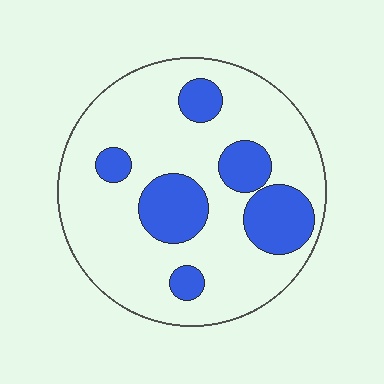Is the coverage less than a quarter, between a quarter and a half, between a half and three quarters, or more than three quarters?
Less than a quarter.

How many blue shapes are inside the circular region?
6.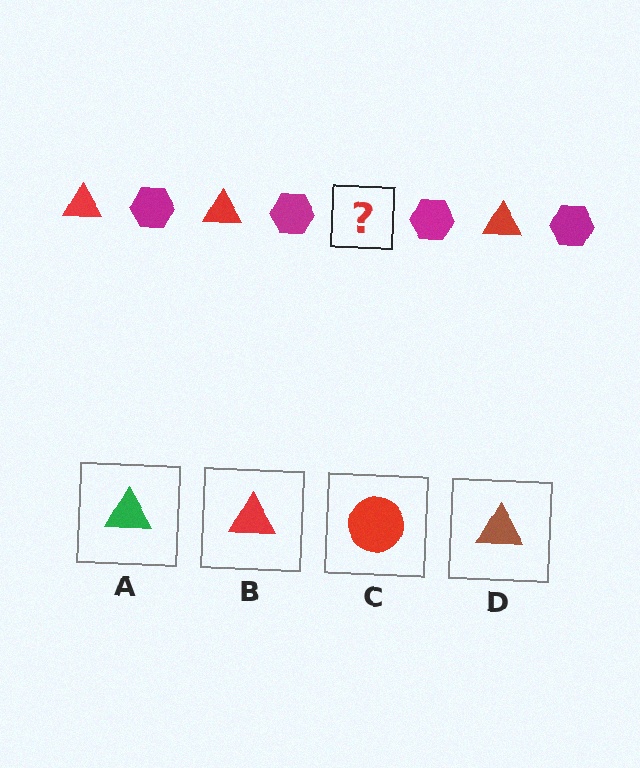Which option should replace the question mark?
Option B.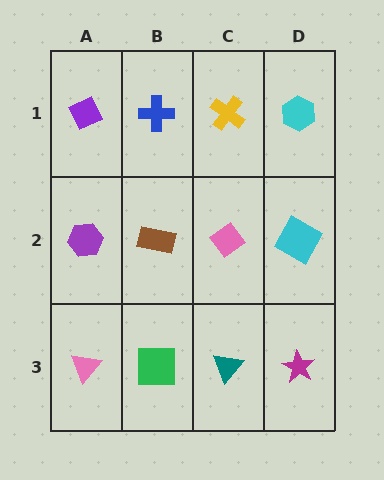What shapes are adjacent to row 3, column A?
A purple hexagon (row 2, column A), a green square (row 3, column B).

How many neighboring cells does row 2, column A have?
3.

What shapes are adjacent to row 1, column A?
A purple hexagon (row 2, column A), a blue cross (row 1, column B).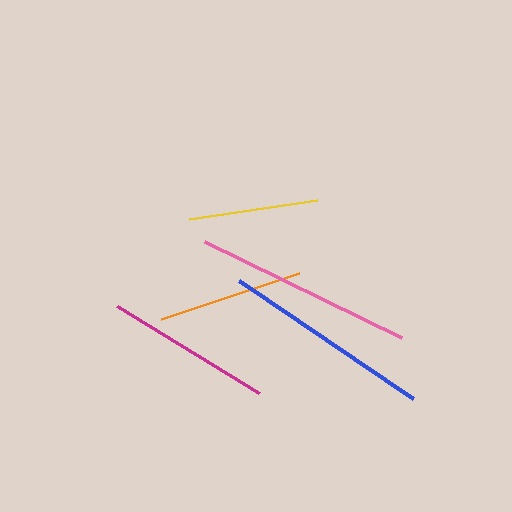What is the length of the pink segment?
The pink segment is approximately 219 pixels long.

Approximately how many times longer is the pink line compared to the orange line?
The pink line is approximately 1.5 times the length of the orange line.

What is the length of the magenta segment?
The magenta segment is approximately 166 pixels long.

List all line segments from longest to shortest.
From longest to shortest: pink, blue, magenta, orange, yellow.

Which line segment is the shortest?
The yellow line is the shortest at approximately 129 pixels.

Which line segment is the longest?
The pink line is the longest at approximately 219 pixels.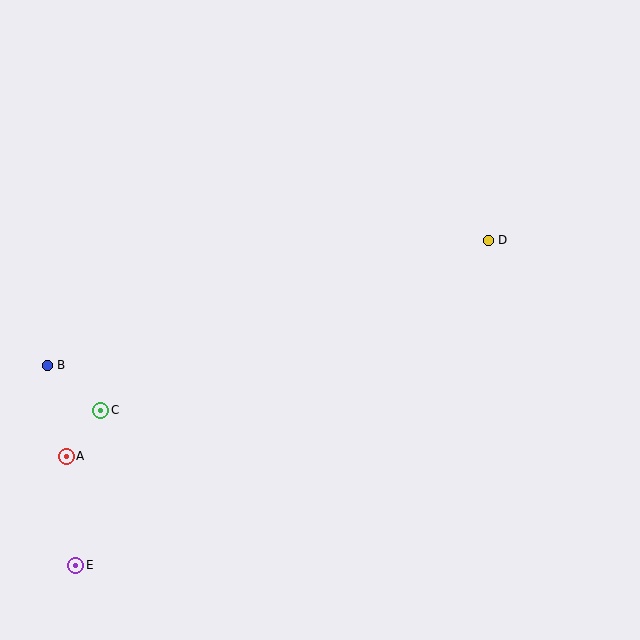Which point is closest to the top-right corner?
Point D is closest to the top-right corner.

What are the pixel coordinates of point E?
Point E is at (76, 565).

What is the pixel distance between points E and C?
The distance between E and C is 157 pixels.